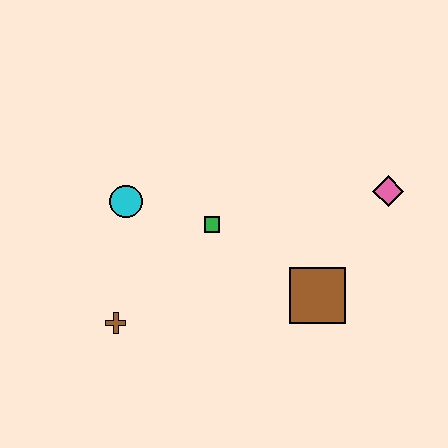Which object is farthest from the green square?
The pink diamond is farthest from the green square.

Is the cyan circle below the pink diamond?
Yes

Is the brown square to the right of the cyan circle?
Yes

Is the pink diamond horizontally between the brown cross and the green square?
No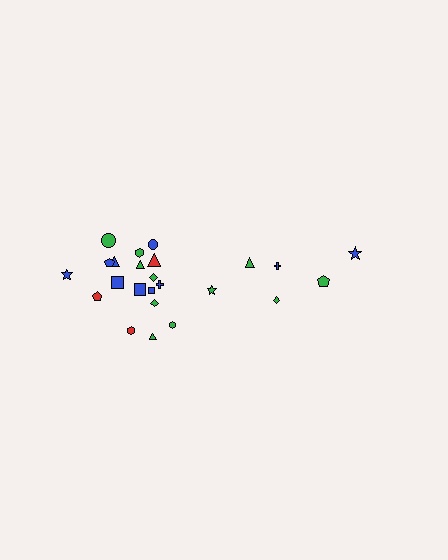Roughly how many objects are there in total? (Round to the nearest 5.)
Roughly 25 objects in total.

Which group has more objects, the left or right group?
The left group.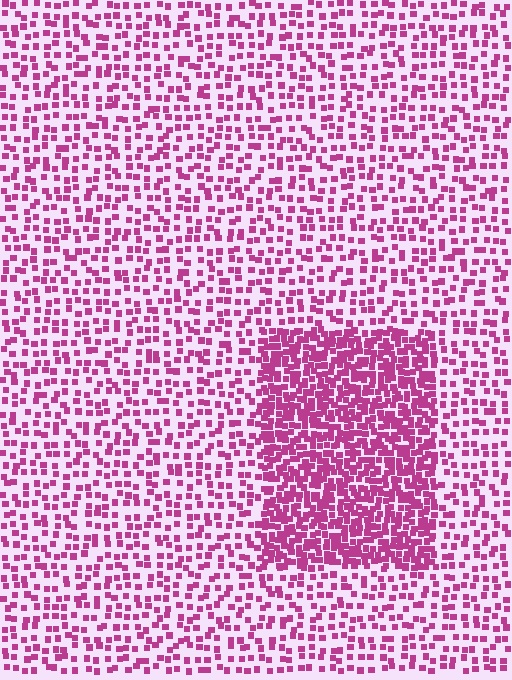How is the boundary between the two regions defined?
The boundary is defined by a change in element density (approximately 2.3x ratio). All elements are the same color, size, and shape.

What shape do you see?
I see a rectangle.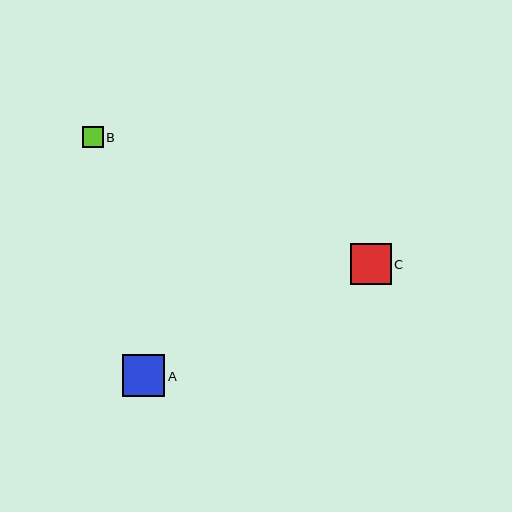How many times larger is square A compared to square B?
Square A is approximately 2.1 times the size of square B.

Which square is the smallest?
Square B is the smallest with a size of approximately 20 pixels.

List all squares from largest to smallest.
From largest to smallest: A, C, B.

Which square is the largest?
Square A is the largest with a size of approximately 42 pixels.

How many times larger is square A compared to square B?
Square A is approximately 2.1 times the size of square B.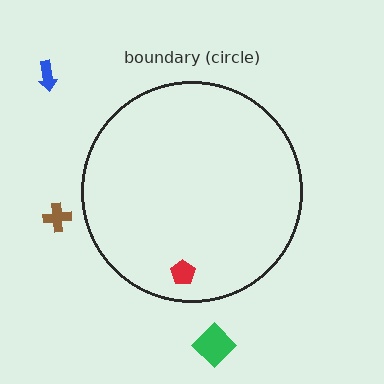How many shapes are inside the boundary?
1 inside, 3 outside.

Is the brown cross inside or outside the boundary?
Outside.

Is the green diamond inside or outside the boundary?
Outside.